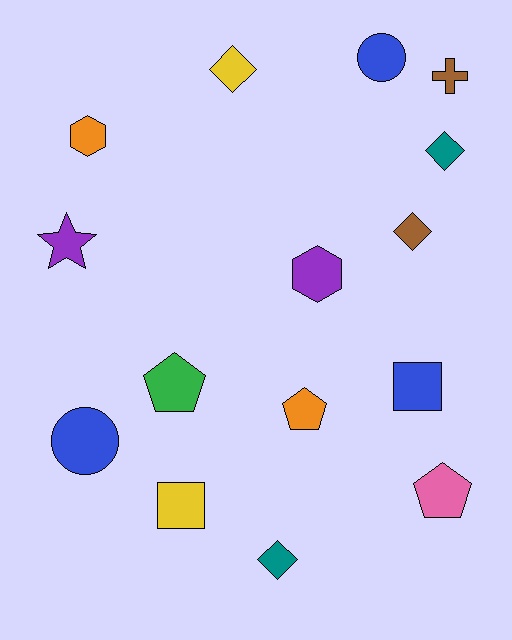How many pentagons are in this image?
There are 3 pentagons.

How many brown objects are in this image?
There are 2 brown objects.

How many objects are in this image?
There are 15 objects.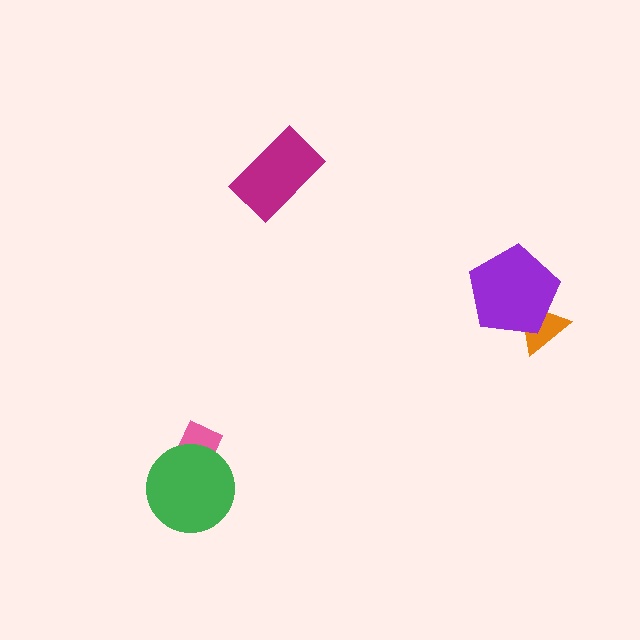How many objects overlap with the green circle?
1 object overlaps with the green circle.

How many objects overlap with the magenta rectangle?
0 objects overlap with the magenta rectangle.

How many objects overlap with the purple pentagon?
1 object overlaps with the purple pentagon.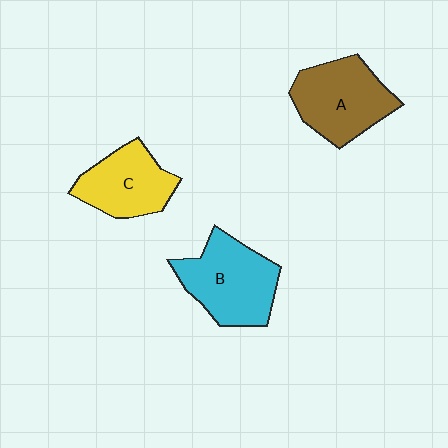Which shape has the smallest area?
Shape C (yellow).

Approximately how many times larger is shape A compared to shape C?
Approximately 1.2 times.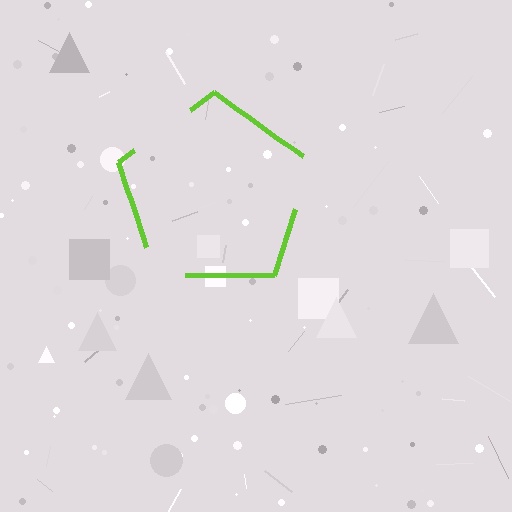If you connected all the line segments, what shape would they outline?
They would outline a pentagon.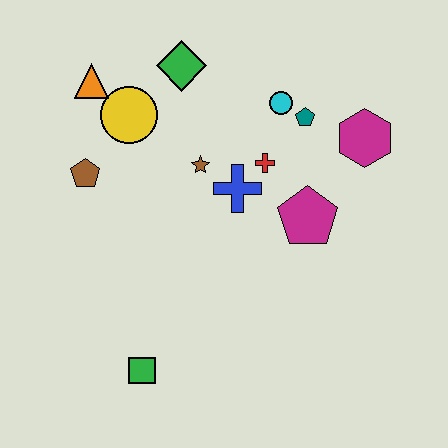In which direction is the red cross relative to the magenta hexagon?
The red cross is to the left of the magenta hexagon.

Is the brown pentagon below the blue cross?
No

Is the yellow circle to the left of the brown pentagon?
No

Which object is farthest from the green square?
The magenta hexagon is farthest from the green square.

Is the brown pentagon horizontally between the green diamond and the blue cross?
No